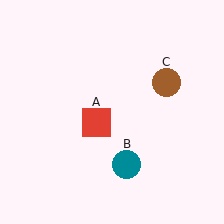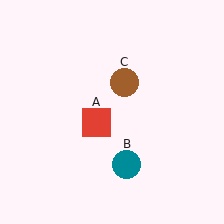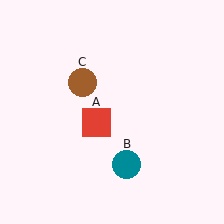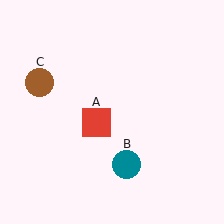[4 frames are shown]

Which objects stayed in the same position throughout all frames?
Red square (object A) and teal circle (object B) remained stationary.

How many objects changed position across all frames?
1 object changed position: brown circle (object C).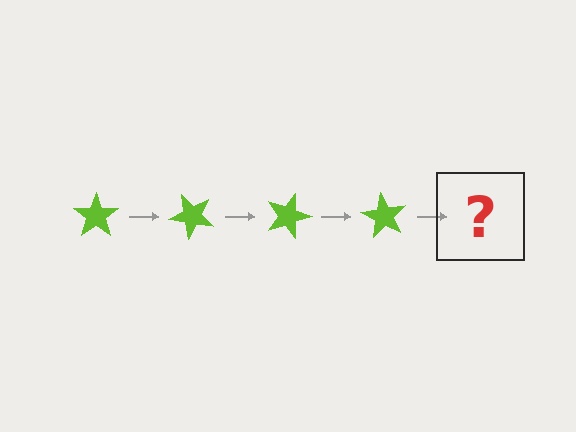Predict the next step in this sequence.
The next step is a lime star rotated 180 degrees.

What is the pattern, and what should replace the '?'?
The pattern is that the star rotates 45 degrees each step. The '?' should be a lime star rotated 180 degrees.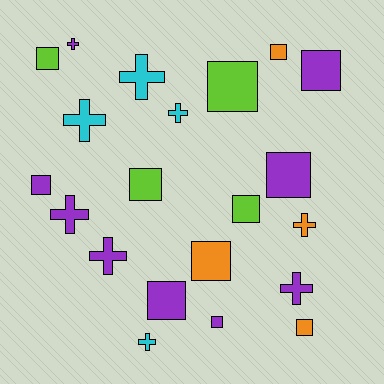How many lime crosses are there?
There are no lime crosses.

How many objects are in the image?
There are 21 objects.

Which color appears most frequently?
Purple, with 9 objects.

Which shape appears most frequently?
Square, with 12 objects.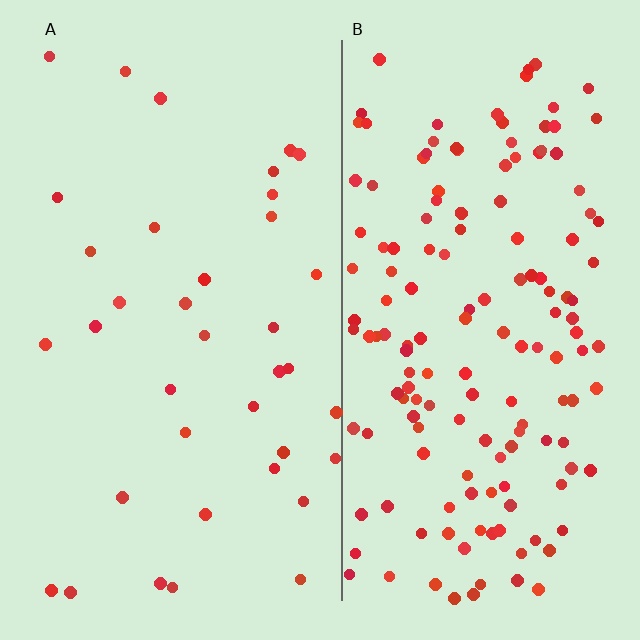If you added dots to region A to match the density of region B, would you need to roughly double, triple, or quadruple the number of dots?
Approximately quadruple.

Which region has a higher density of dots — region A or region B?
B (the right).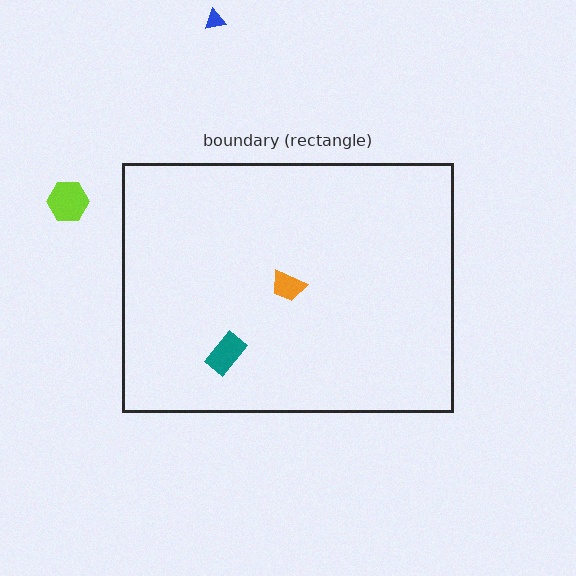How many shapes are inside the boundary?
2 inside, 2 outside.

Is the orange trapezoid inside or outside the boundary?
Inside.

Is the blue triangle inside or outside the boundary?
Outside.